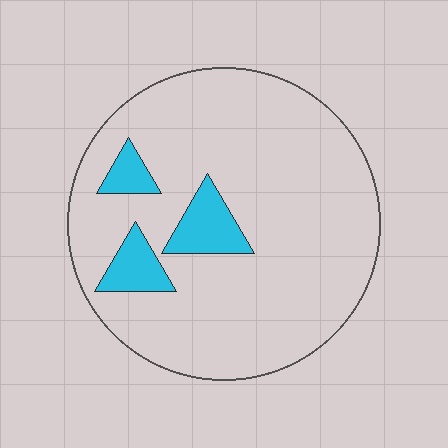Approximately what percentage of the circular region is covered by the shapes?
Approximately 10%.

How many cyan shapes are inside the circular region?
3.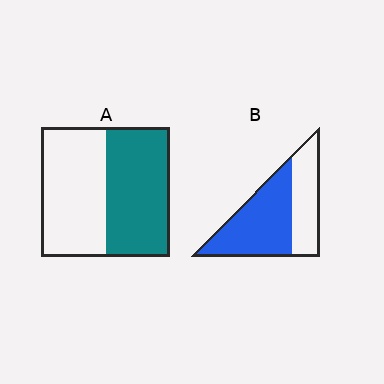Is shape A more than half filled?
Roughly half.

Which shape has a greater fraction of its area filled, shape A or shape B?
Shape B.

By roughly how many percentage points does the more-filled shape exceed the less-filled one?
By roughly 10 percentage points (B over A).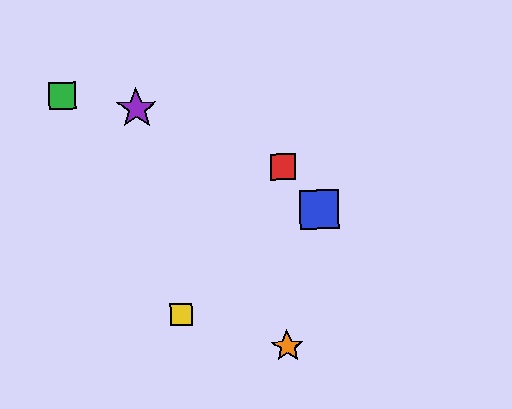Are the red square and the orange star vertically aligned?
Yes, both are at x≈283.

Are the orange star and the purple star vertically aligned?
No, the orange star is at x≈288 and the purple star is at x≈137.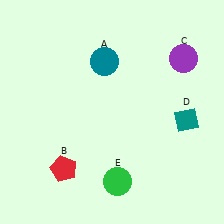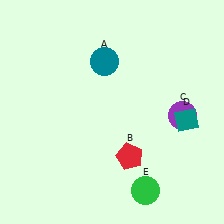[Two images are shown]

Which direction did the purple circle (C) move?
The purple circle (C) moved down.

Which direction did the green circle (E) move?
The green circle (E) moved right.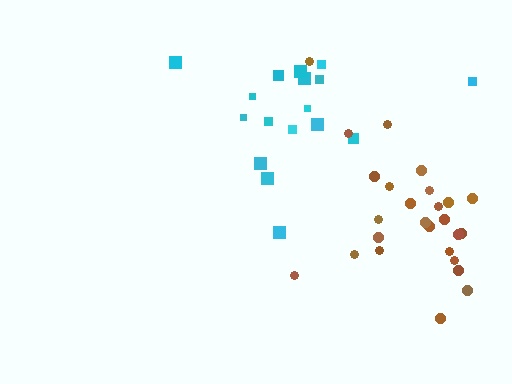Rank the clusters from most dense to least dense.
brown, cyan.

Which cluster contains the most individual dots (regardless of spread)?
Brown (26).